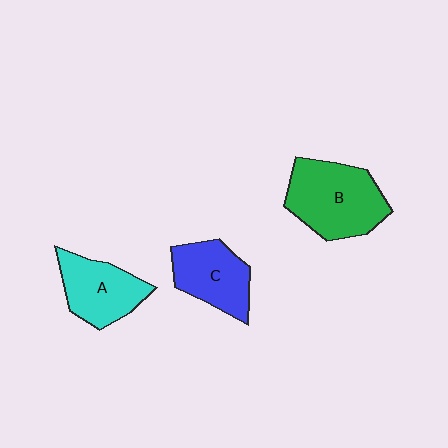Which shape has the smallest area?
Shape C (blue).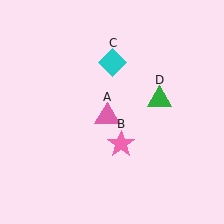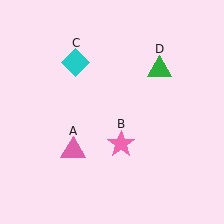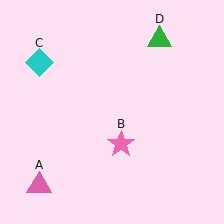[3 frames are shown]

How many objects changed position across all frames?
3 objects changed position: pink triangle (object A), cyan diamond (object C), green triangle (object D).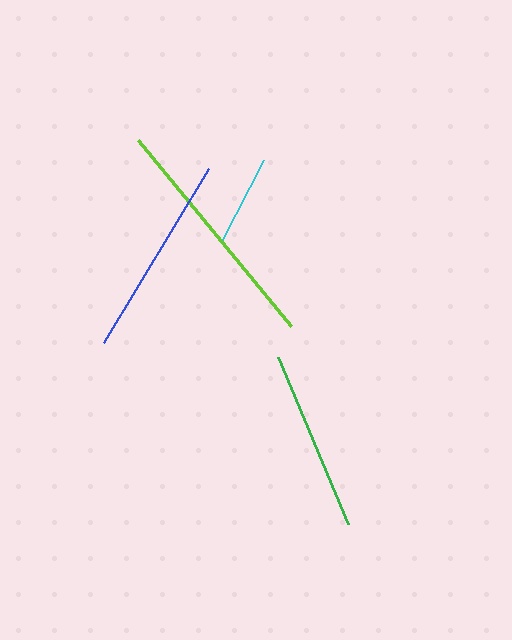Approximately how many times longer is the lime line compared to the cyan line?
The lime line is approximately 2.6 times the length of the cyan line.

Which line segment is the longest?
The lime line is the longest at approximately 241 pixels.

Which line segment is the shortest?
The cyan line is the shortest at approximately 91 pixels.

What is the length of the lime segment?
The lime segment is approximately 241 pixels long.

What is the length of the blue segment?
The blue segment is approximately 203 pixels long.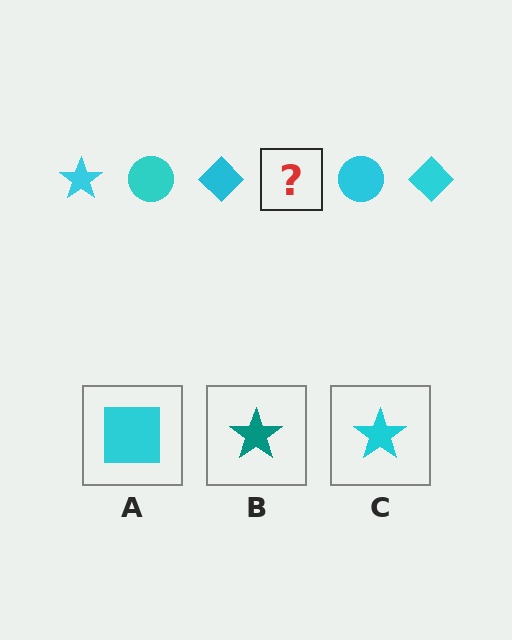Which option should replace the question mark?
Option C.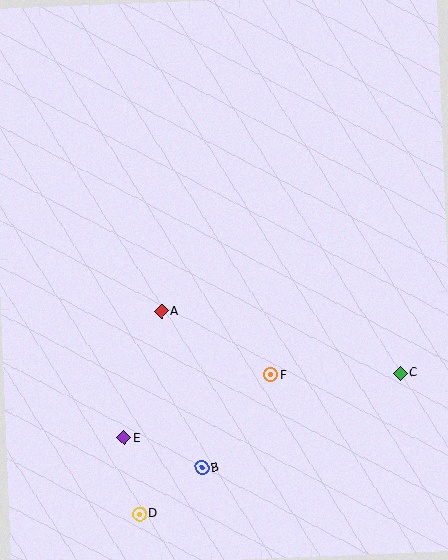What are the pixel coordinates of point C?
Point C is at (400, 373).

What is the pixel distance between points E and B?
The distance between E and B is 83 pixels.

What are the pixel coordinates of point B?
Point B is at (202, 468).